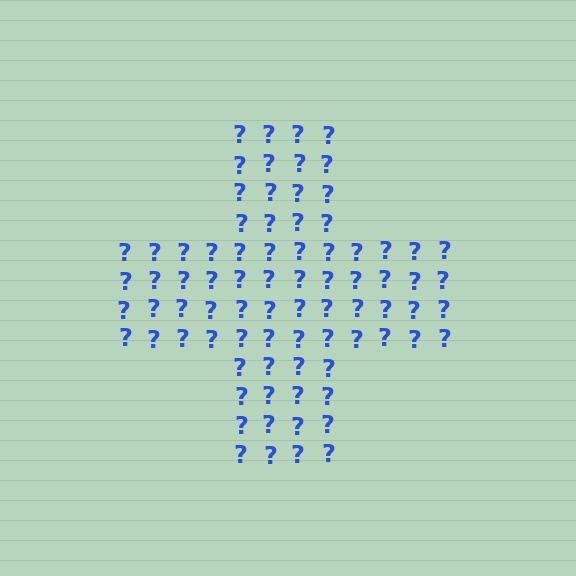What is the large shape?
The large shape is a cross.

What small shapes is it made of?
It is made of small question marks.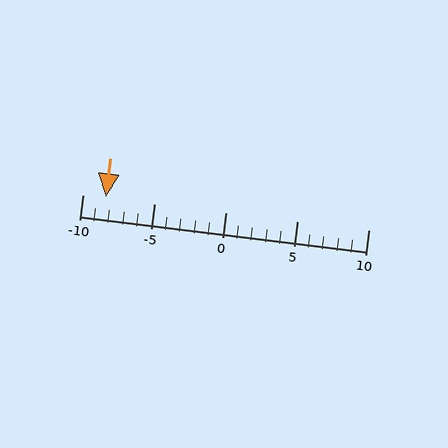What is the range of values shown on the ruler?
The ruler shows values from -10 to 10.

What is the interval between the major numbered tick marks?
The major tick marks are spaced 5 units apart.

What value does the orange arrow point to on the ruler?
The orange arrow points to approximately -8.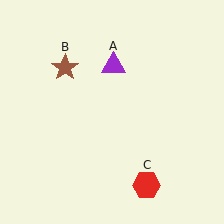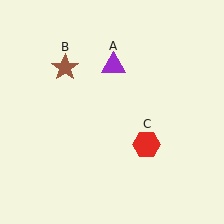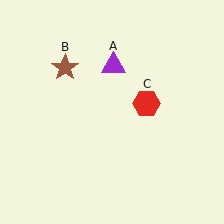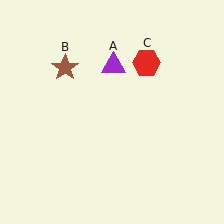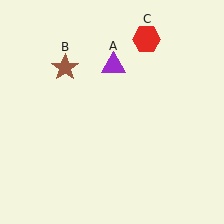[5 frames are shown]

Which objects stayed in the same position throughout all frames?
Purple triangle (object A) and brown star (object B) remained stationary.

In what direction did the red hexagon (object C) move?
The red hexagon (object C) moved up.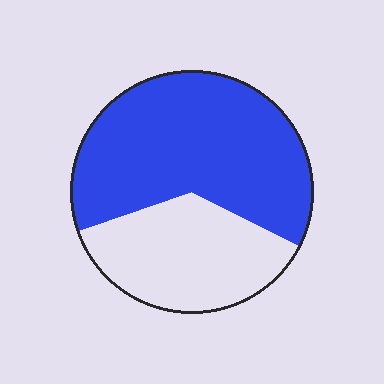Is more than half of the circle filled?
Yes.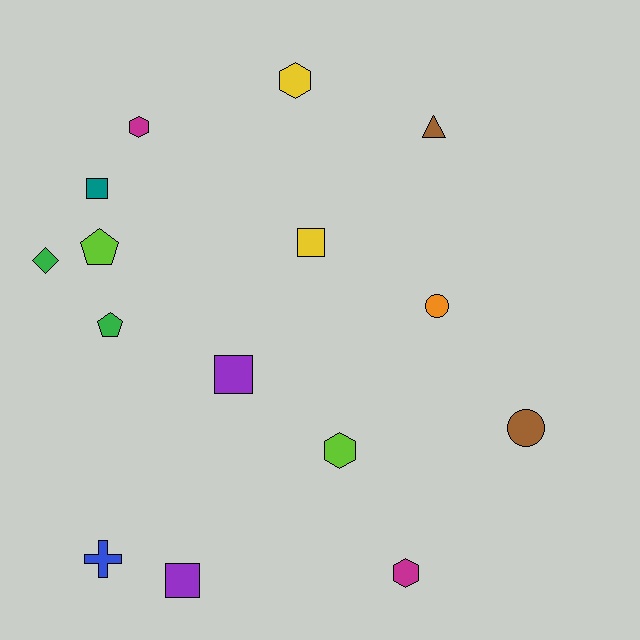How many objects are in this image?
There are 15 objects.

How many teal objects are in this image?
There is 1 teal object.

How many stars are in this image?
There are no stars.